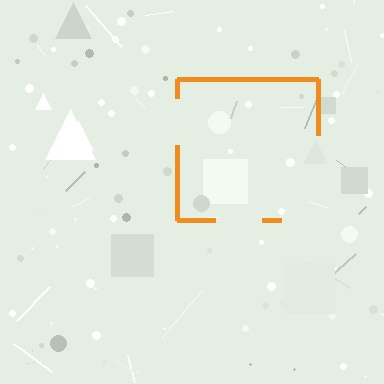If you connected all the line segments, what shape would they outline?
They would outline a square.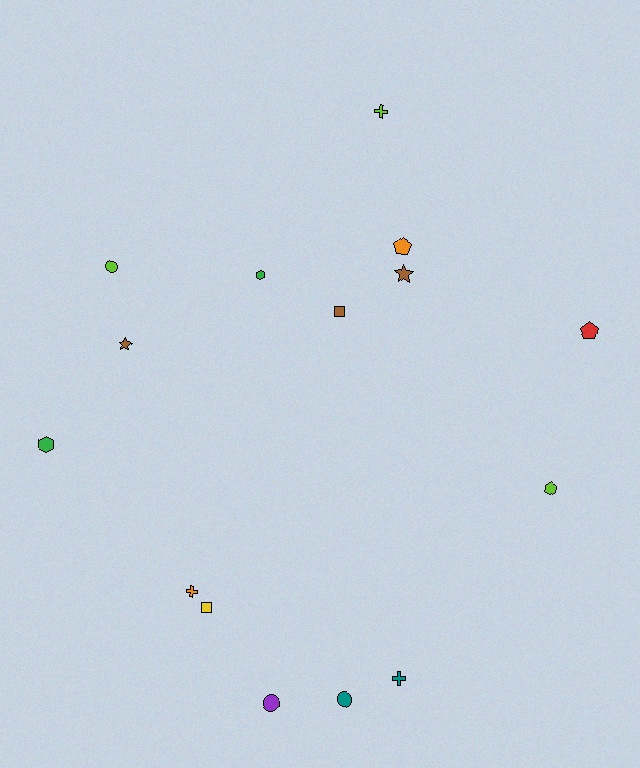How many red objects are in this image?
There is 1 red object.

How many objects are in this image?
There are 15 objects.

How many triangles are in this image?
There are no triangles.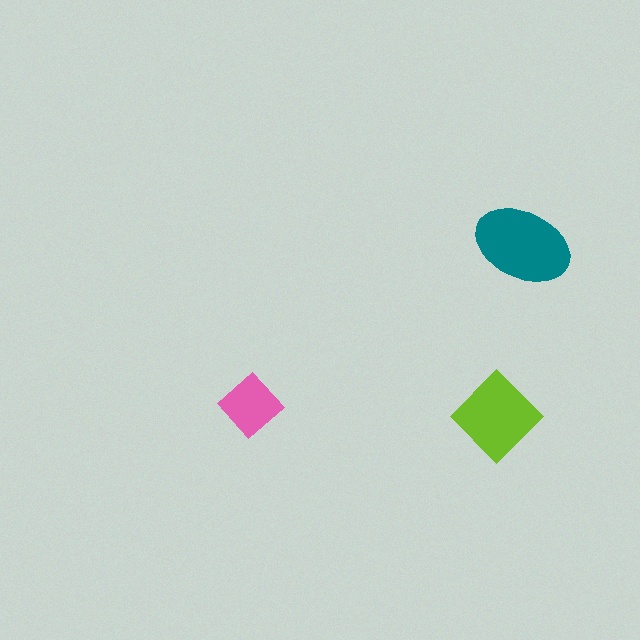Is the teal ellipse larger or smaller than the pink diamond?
Larger.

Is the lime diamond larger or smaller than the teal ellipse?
Smaller.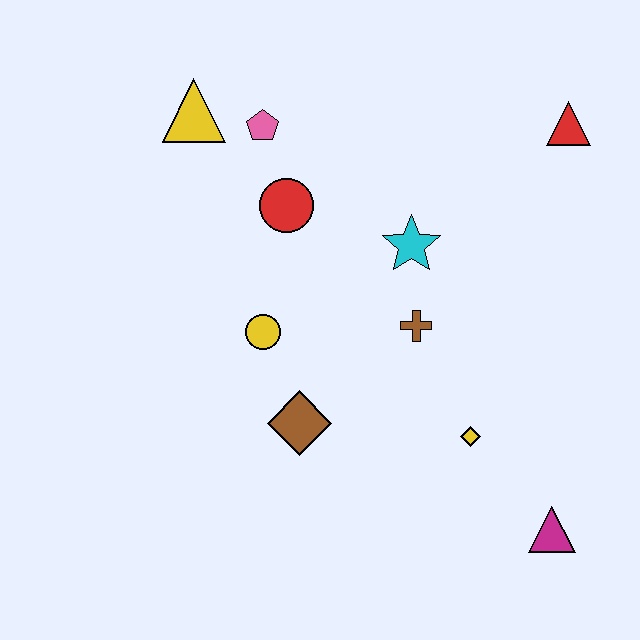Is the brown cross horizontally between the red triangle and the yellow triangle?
Yes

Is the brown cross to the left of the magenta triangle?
Yes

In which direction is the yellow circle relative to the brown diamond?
The yellow circle is above the brown diamond.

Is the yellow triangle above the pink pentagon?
Yes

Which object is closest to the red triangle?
The cyan star is closest to the red triangle.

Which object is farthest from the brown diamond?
The red triangle is farthest from the brown diamond.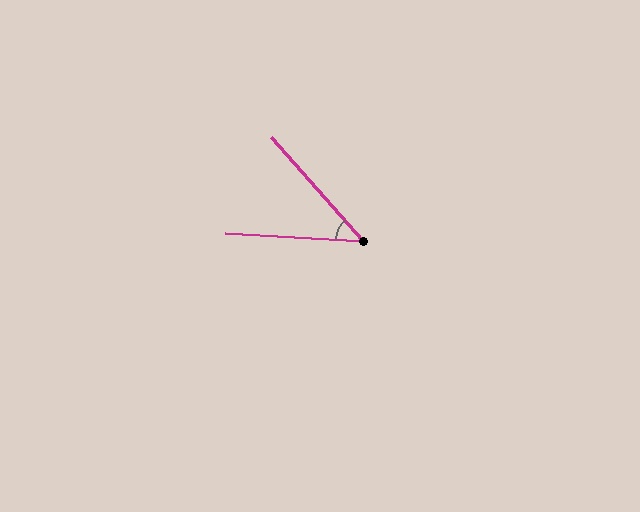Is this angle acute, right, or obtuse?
It is acute.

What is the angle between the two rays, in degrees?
Approximately 45 degrees.